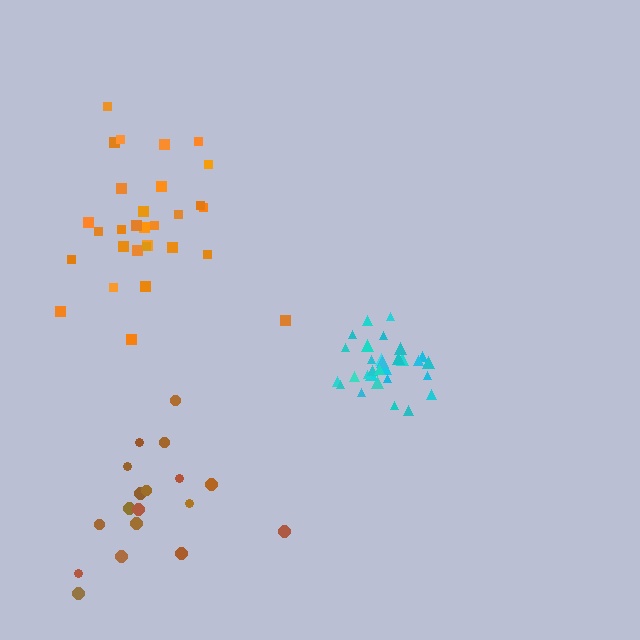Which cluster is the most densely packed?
Cyan.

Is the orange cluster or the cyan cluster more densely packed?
Cyan.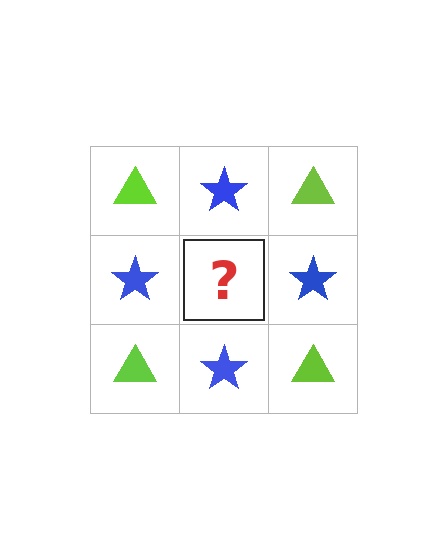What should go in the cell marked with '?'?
The missing cell should contain a lime triangle.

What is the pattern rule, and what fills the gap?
The rule is that it alternates lime triangle and blue star in a checkerboard pattern. The gap should be filled with a lime triangle.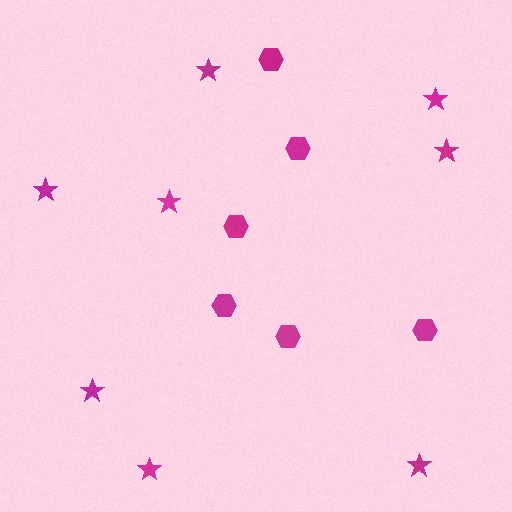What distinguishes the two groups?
There are 2 groups: one group of stars (8) and one group of hexagons (6).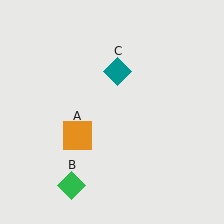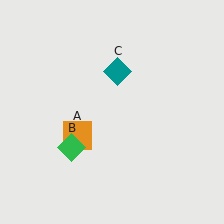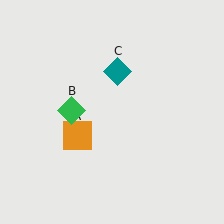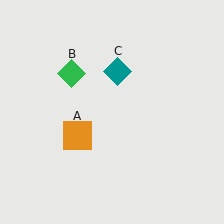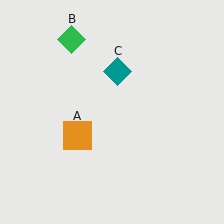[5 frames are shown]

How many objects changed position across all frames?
1 object changed position: green diamond (object B).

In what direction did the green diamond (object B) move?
The green diamond (object B) moved up.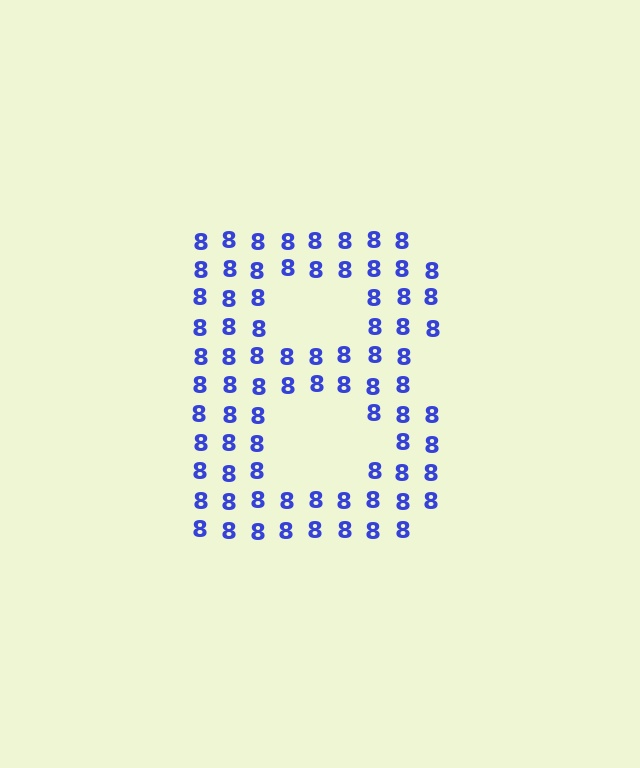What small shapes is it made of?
It is made of small digit 8's.